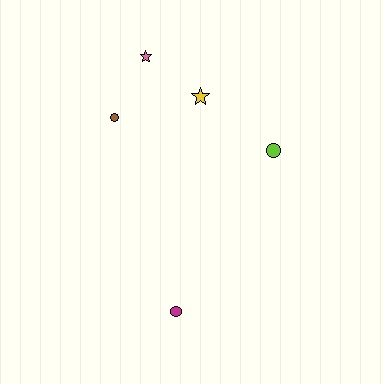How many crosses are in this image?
There are no crosses.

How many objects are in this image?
There are 5 objects.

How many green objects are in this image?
There are no green objects.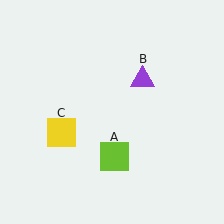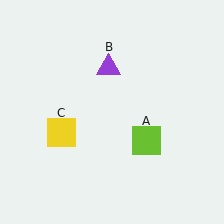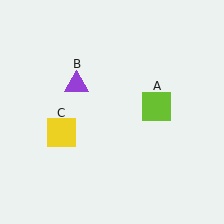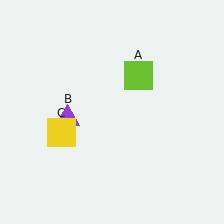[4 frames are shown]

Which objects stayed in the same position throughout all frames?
Yellow square (object C) remained stationary.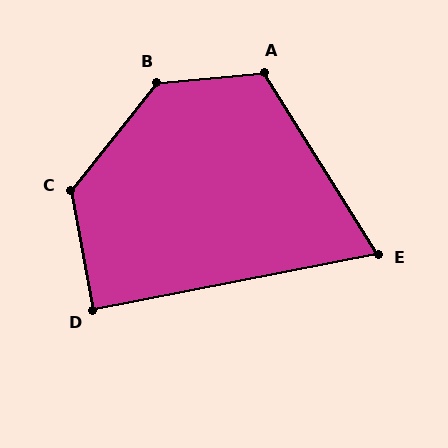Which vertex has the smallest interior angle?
E, at approximately 69 degrees.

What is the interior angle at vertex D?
Approximately 89 degrees (approximately right).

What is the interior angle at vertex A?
Approximately 117 degrees (obtuse).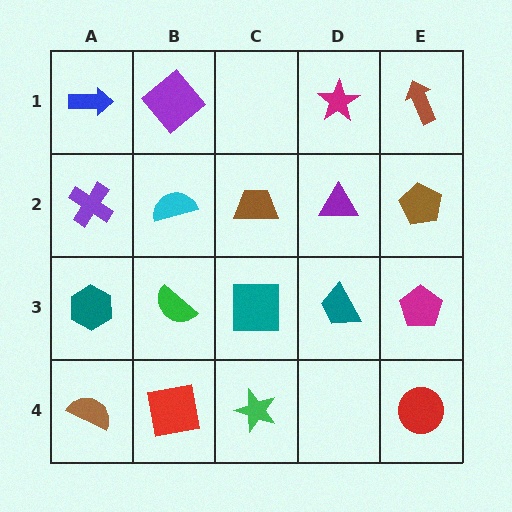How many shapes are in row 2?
5 shapes.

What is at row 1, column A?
A blue arrow.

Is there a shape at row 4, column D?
No, that cell is empty.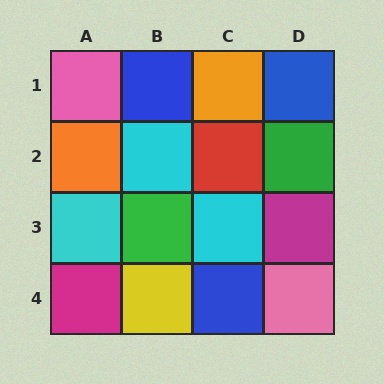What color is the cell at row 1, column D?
Blue.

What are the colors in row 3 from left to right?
Cyan, green, cyan, magenta.